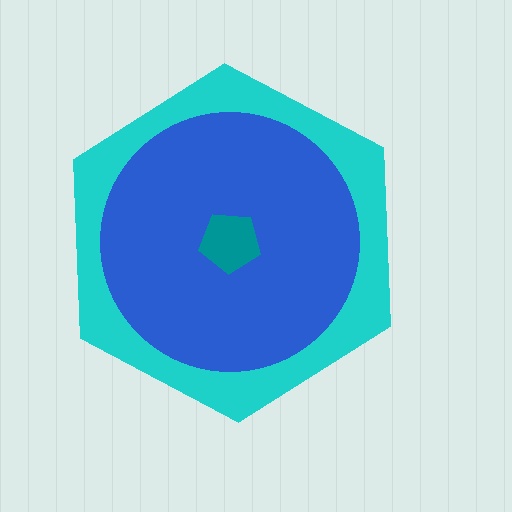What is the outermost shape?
The cyan hexagon.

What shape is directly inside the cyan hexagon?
The blue circle.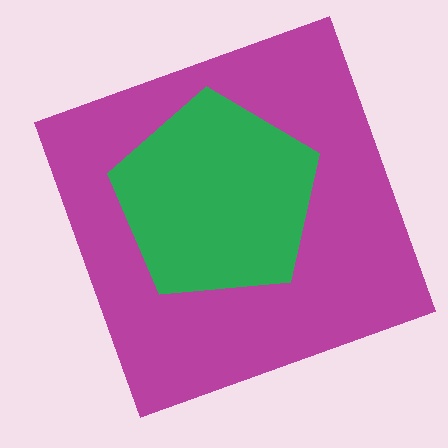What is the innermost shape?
The green pentagon.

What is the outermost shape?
The magenta square.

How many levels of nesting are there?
2.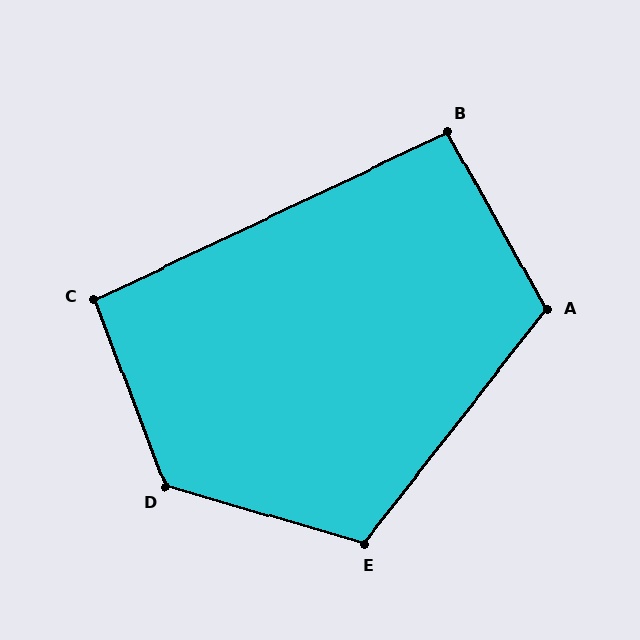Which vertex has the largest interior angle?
D, at approximately 127 degrees.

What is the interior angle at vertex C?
Approximately 94 degrees (approximately right).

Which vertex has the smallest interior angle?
B, at approximately 94 degrees.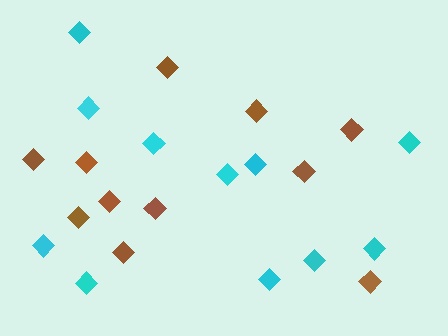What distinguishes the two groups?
There are 2 groups: one group of cyan diamonds (11) and one group of brown diamonds (11).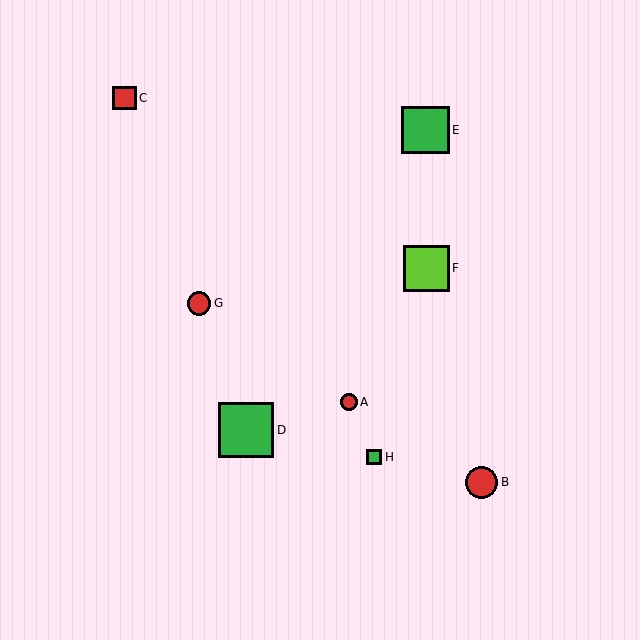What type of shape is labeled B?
Shape B is a red circle.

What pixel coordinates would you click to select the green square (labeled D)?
Click at (246, 430) to select the green square D.